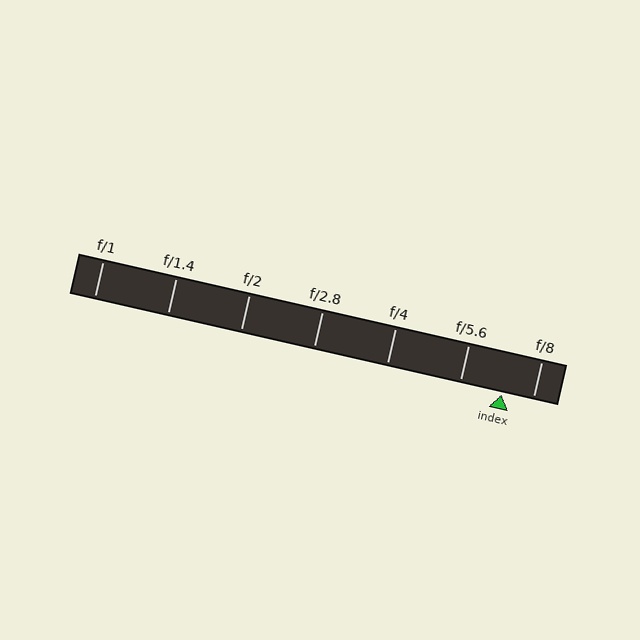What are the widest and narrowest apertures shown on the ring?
The widest aperture shown is f/1 and the narrowest is f/8.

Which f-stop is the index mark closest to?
The index mark is closest to f/8.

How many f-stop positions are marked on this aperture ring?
There are 7 f-stop positions marked.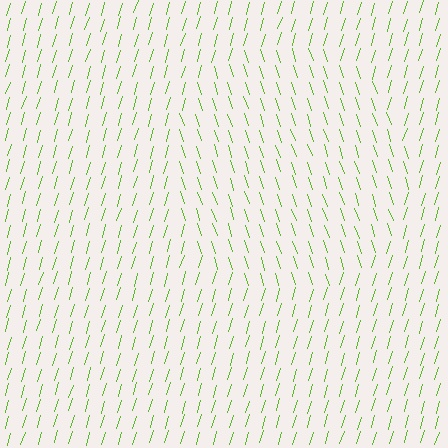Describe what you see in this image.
The image is filled with small lime line segments. A circle region in the image has lines oriented differently from the surrounding lines, creating a visible texture boundary.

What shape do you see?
I see a circle.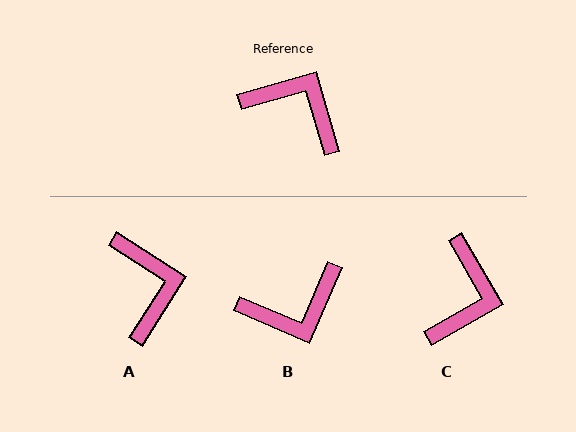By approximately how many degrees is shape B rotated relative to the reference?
Approximately 129 degrees clockwise.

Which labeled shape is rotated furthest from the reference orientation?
B, about 129 degrees away.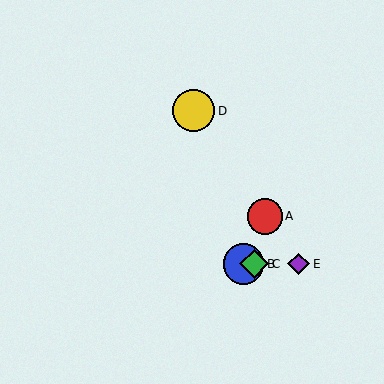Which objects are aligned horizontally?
Objects B, C, E are aligned horizontally.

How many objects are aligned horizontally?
3 objects (B, C, E) are aligned horizontally.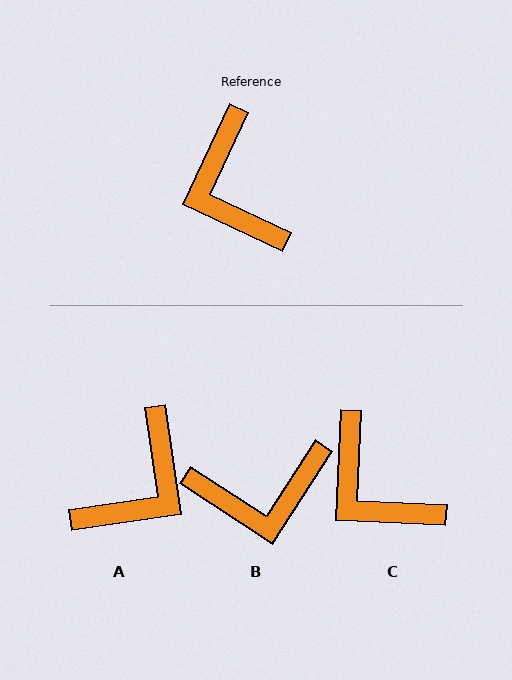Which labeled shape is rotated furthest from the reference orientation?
A, about 123 degrees away.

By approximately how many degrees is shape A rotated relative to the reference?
Approximately 123 degrees counter-clockwise.